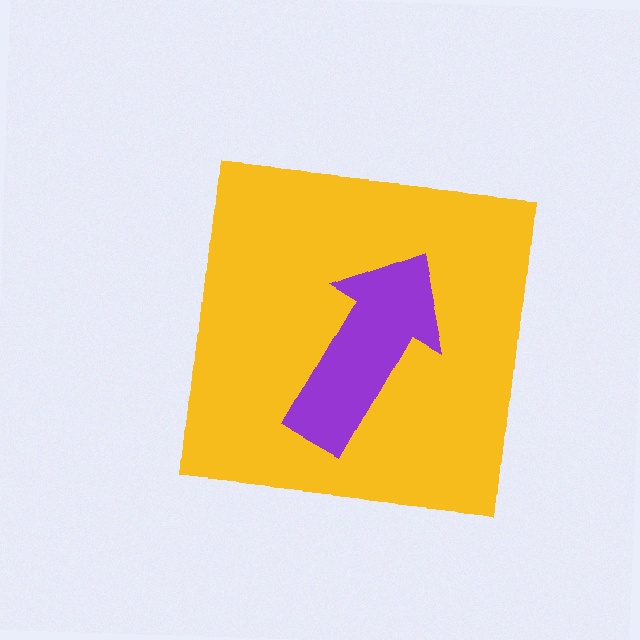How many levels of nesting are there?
2.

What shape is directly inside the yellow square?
The purple arrow.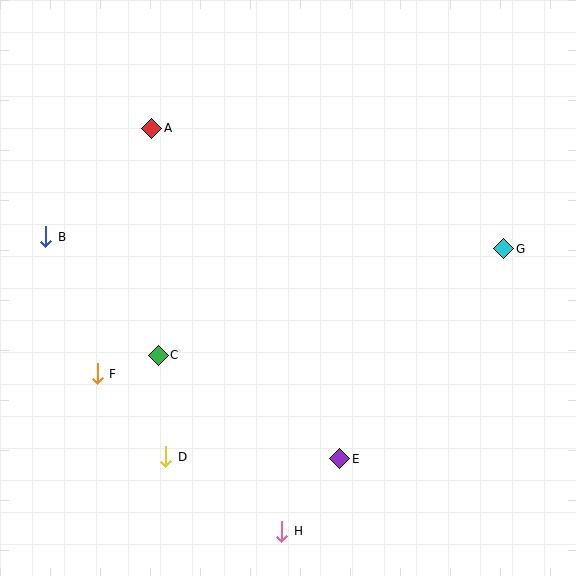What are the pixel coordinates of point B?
Point B is at (46, 237).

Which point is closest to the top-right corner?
Point G is closest to the top-right corner.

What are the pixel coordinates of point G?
Point G is at (504, 249).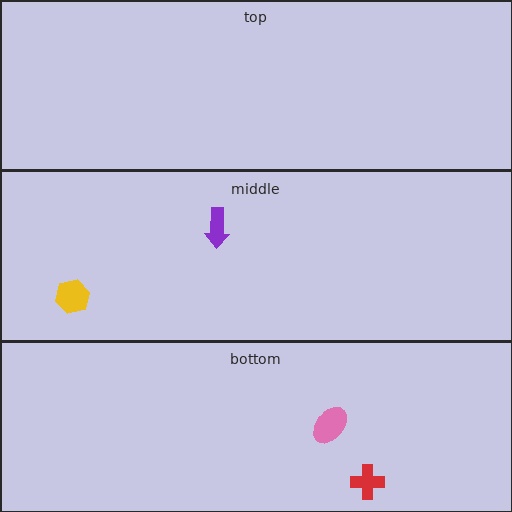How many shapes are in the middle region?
2.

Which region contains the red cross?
The bottom region.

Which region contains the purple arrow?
The middle region.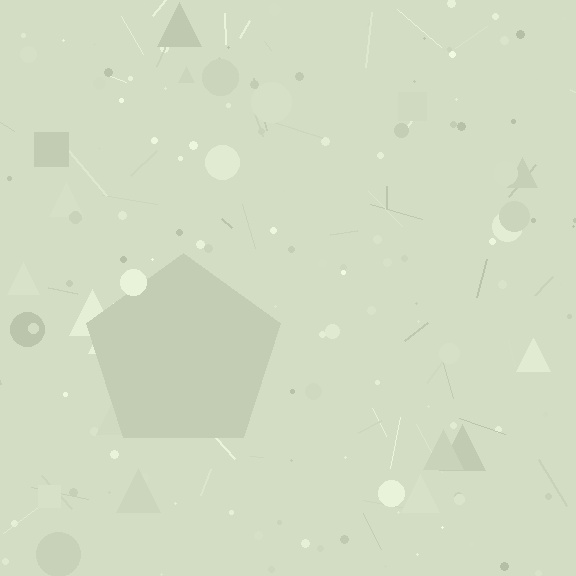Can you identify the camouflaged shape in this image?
The camouflaged shape is a pentagon.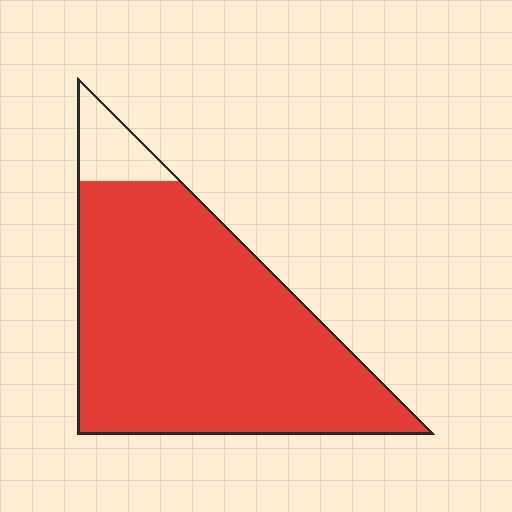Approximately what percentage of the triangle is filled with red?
Approximately 90%.